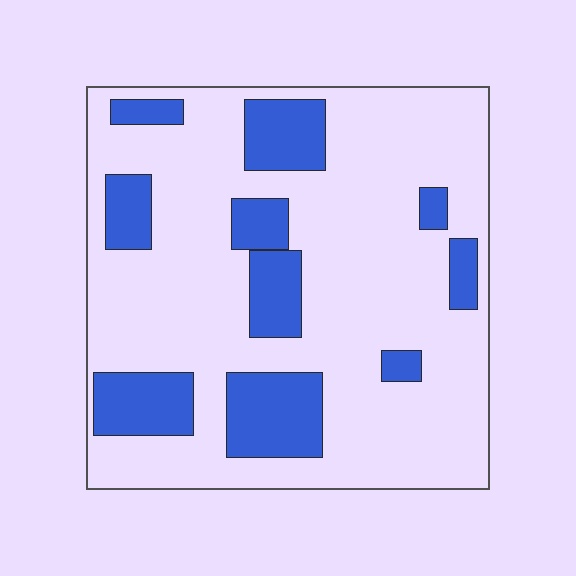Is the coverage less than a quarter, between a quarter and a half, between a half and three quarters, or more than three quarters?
Less than a quarter.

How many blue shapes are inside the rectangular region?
10.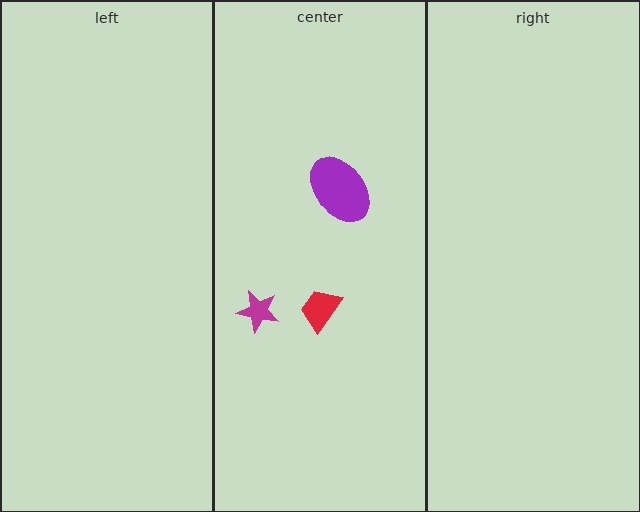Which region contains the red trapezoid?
The center region.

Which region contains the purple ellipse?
The center region.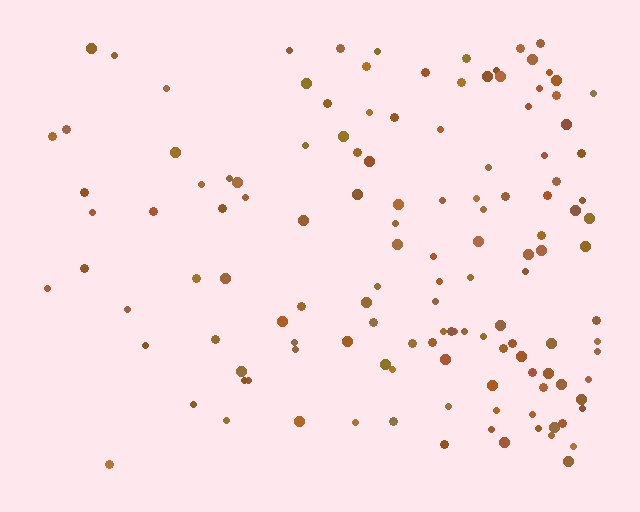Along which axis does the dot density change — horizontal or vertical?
Horizontal.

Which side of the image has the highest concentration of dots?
The right.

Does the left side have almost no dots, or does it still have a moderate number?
Still a moderate number, just noticeably fewer than the right.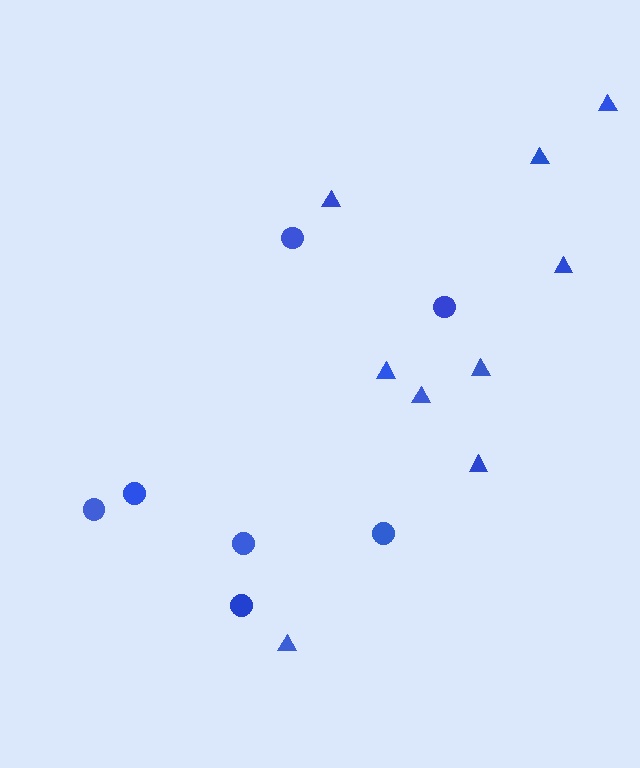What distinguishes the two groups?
There are 2 groups: one group of triangles (9) and one group of circles (7).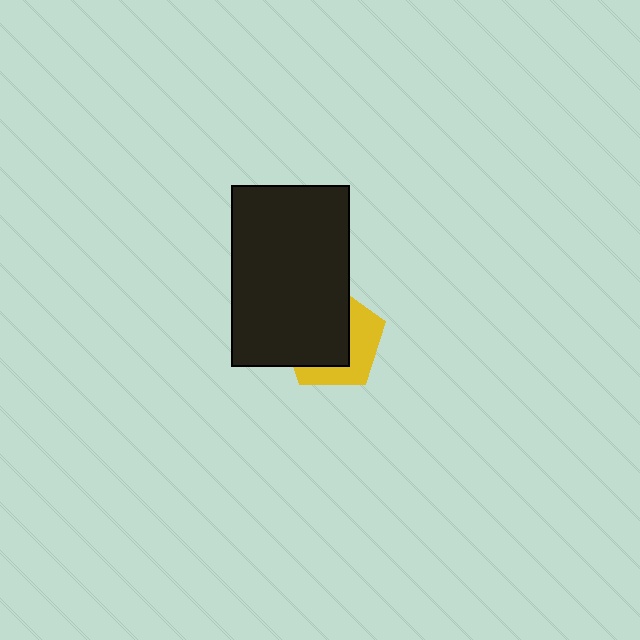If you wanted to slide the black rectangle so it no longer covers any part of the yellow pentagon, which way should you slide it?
Slide it toward the upper-left — that is the most direct way to separate the two shapes.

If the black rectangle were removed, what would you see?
You would see the complete yellow pentagon.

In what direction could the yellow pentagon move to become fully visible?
The yellow pentagon could move toward the lower-right. That would shift it out from behind the black rectangle entirely.